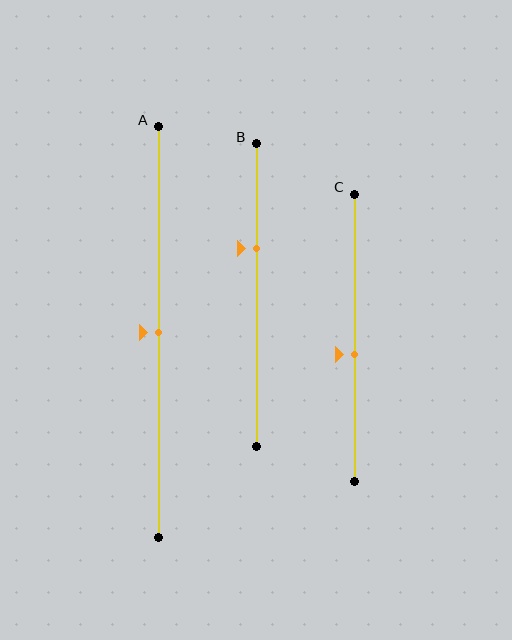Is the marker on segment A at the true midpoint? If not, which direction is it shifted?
Yes, the marker on segment A is at the true midpoint.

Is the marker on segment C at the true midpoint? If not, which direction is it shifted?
No, the marker on segment C is shifted downward by about 6% of the segment length.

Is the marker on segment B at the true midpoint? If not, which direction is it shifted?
No, the marker on segment B is shifted upward by about 15% of the segment length.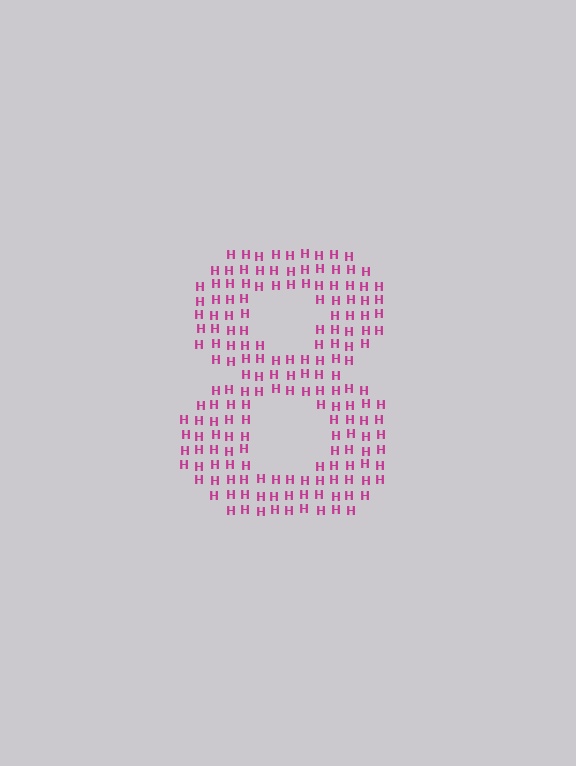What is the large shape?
The large shape is the digit 8.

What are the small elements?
The small elements are letter H's.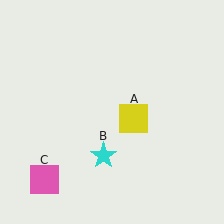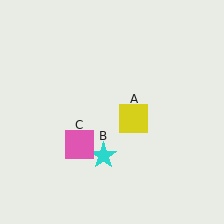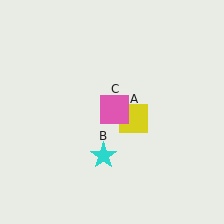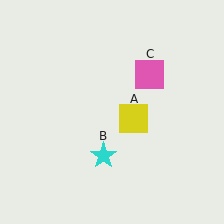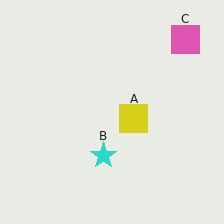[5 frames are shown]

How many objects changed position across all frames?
1 object changed position: pink square (object C).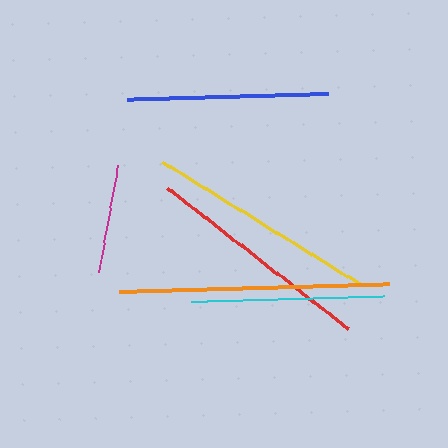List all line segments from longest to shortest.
From longest to shortest: orange, yellow, red, blue, cyan, magenta.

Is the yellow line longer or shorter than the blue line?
The yellow line is longer than the blue line.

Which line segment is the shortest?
The magenta line is the shortest at approximately 108 pixels.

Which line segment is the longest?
The orange line is the longest at approximately 271 pixels.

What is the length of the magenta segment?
The magenta segment is approximately 108 pixels long.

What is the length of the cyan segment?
The cyan segment is approximately 193 pixels long.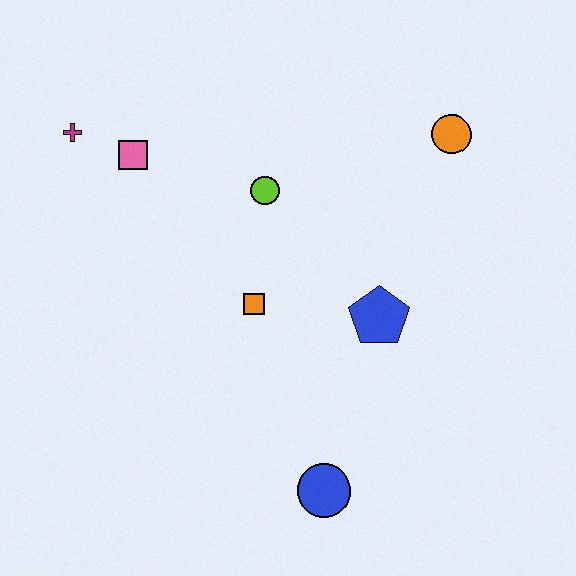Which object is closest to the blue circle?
The blue pentagon is closest to the blue circle.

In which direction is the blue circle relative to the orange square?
The blue circle is below the orange square.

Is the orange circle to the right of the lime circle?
Yes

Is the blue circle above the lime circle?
No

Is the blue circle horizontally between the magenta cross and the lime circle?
No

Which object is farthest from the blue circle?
The magenta cross is farthest from the blue circle.